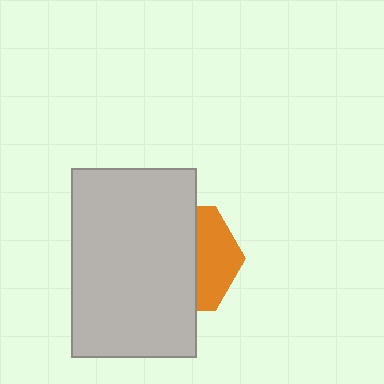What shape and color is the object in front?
The object in front is a light gray rectangle.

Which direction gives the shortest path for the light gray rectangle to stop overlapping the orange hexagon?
Moving left gives the shortest separation.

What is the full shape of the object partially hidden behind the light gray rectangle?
The partially hidden object is an orange hexagon.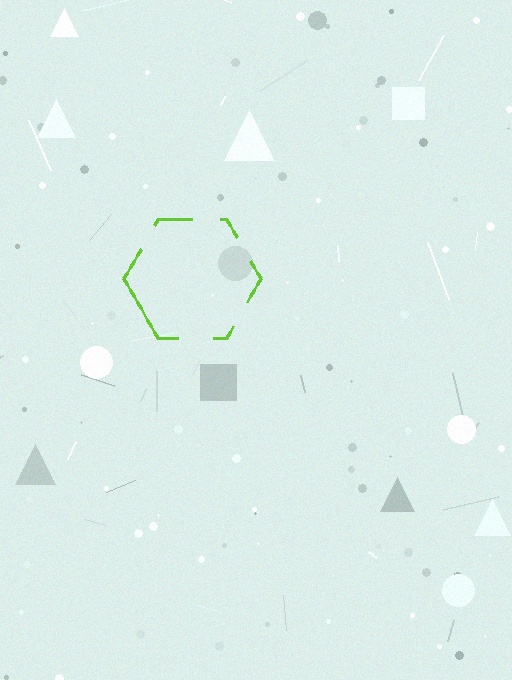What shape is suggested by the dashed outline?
The dashed outline suggests a hexagon.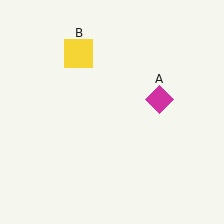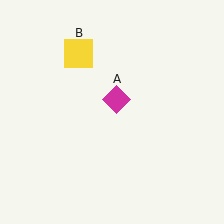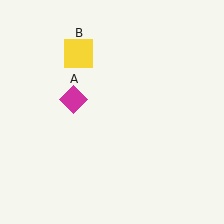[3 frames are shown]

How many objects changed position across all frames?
1 object changed position: magenta diamond (object A).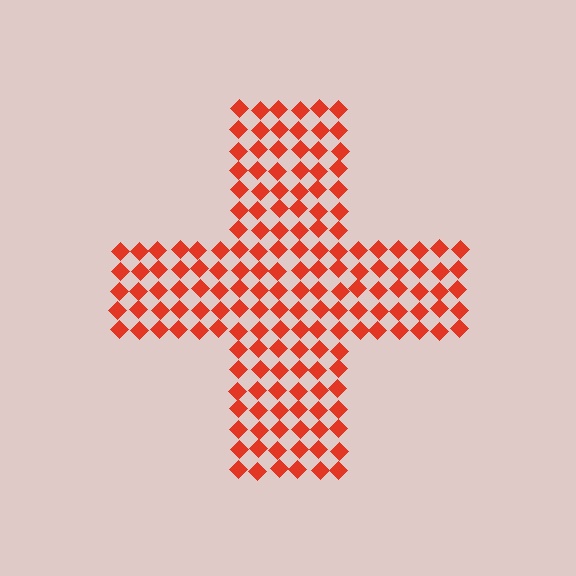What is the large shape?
The large shape is a cross.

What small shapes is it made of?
It is made of small diamonds.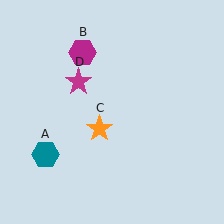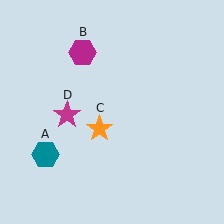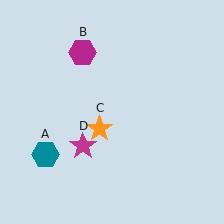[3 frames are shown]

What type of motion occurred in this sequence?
The magenta star (object D) rotated counterclockwise around the center of the scene.